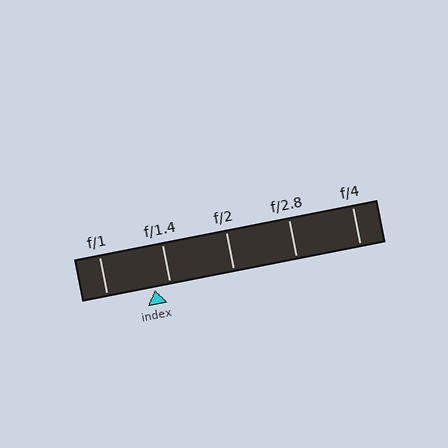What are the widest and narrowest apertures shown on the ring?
The widest aperture shown is f/1 and the narrowest is f/4.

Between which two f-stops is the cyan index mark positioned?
The index mark is between f/1 and f/1.4.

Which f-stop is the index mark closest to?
The index mark is closest to f/1.4.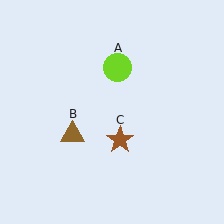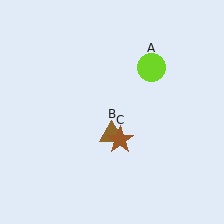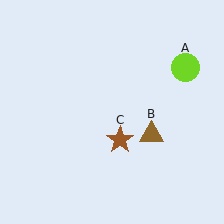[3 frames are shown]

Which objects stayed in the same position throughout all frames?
Brown star (object C) remained stationary.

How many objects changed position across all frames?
2 objects changed position: lime circle (object A), brown triangle (object B).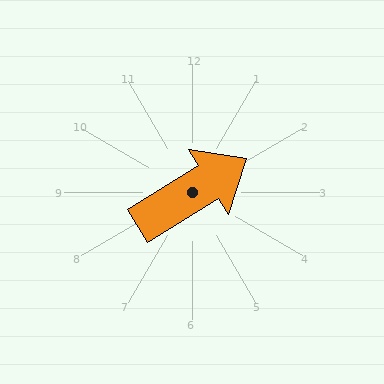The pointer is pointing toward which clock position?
Roughly 2 o'clock.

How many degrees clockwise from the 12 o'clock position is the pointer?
Approximately 58 degrees.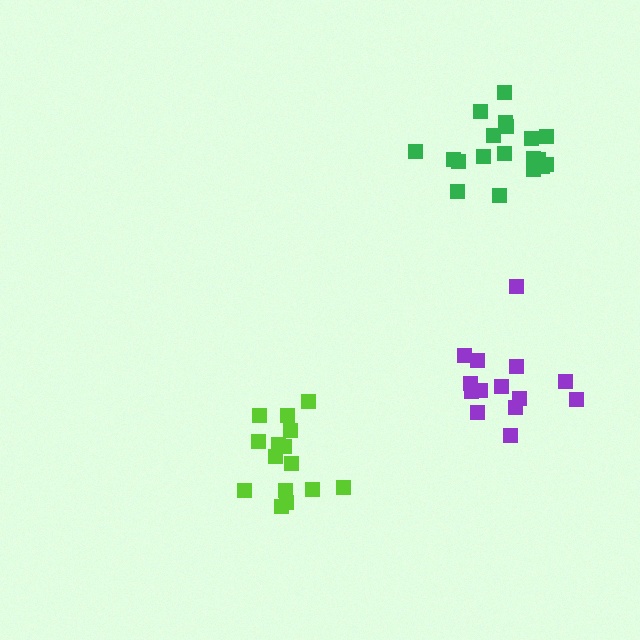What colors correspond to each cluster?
The clusters are colored: green, purple, lime.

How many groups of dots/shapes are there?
There are 3 groups.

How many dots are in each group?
Group 1: 19 dots, Group 2: 14 dots, Group 3: 15 dots (48 total).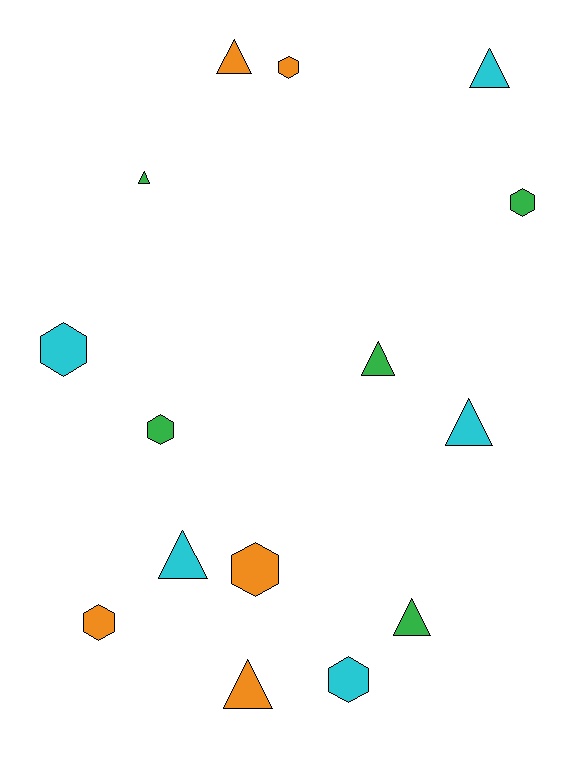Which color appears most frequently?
Cyan, with 5 objects.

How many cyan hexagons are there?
There are 2 cyan hexagons.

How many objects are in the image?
There are 15 objects.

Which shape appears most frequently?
Triangle, with 8 objects.